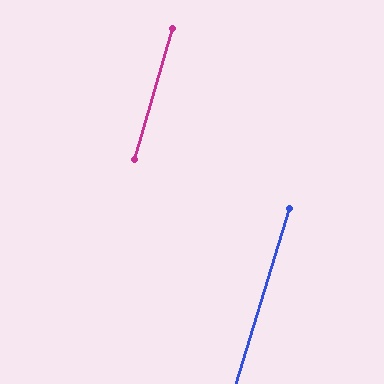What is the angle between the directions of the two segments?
Approximately 1 degree.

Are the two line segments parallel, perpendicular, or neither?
Parallel — their directions differ by only 0.8°.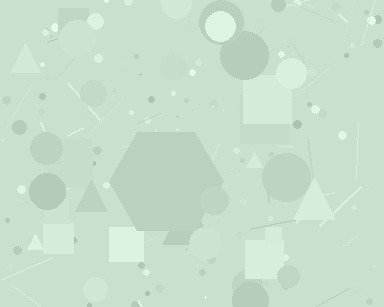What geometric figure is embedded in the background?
A hexagon is embedded in the background.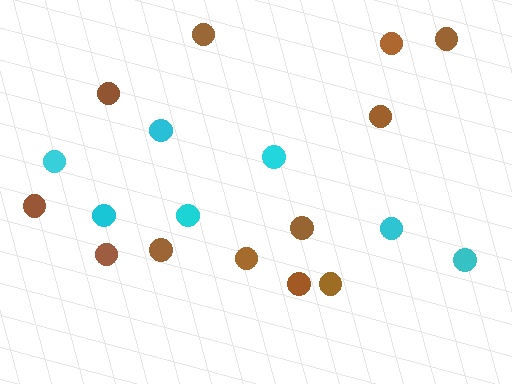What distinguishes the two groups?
There are 2 groups: one group of brown circles (12) and one group of cyan circles (7).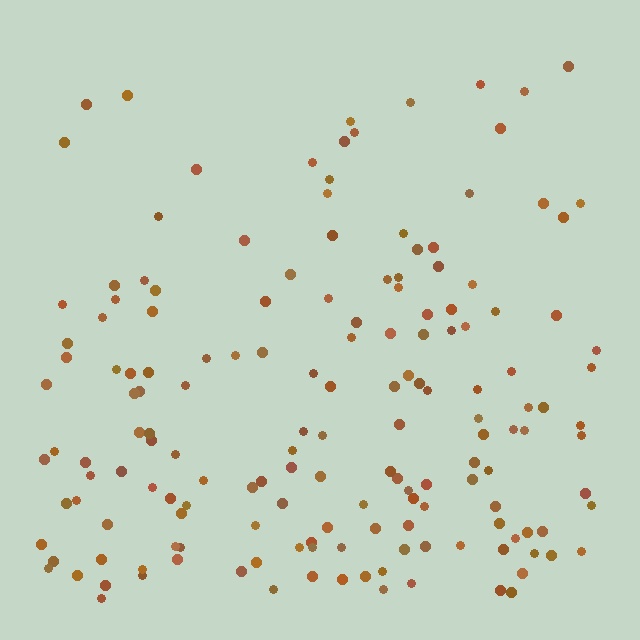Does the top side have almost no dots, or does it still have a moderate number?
Still a moderate number, just noticeably fewer than the bottom.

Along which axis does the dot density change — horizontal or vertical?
Vertical.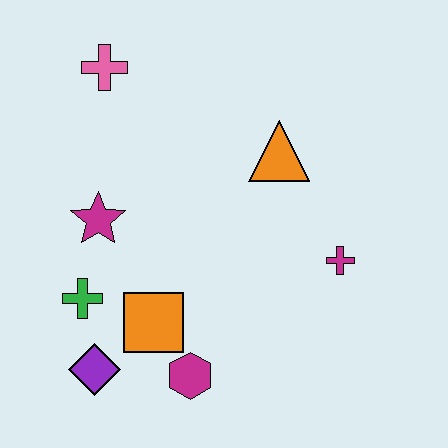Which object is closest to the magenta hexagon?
The orange square is closest to the magenta hexagon.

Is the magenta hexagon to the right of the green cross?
Yes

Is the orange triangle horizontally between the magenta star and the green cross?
No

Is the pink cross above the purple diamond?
Yes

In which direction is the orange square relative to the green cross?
The orange square is to the right of the green cross.